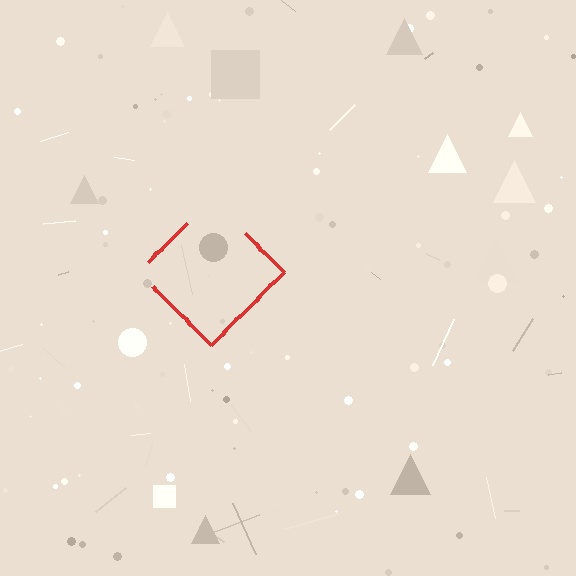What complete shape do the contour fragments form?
The contour fragments form a diamond.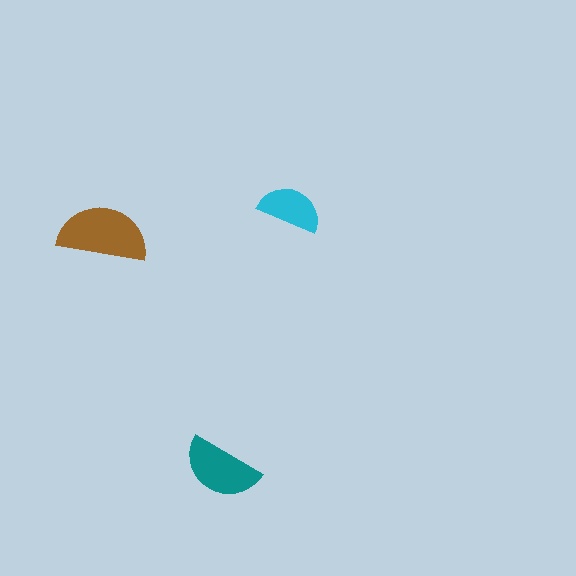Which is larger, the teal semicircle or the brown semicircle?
The brown one.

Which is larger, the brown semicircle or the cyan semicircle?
The brown one.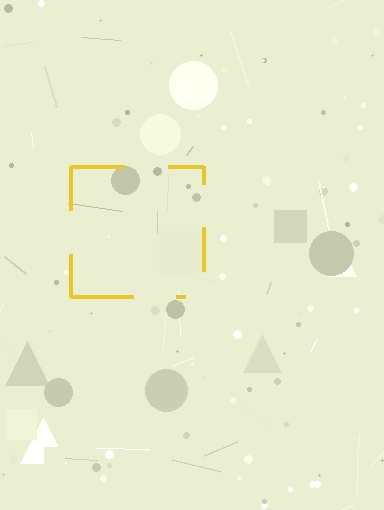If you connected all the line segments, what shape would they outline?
They would outline a square.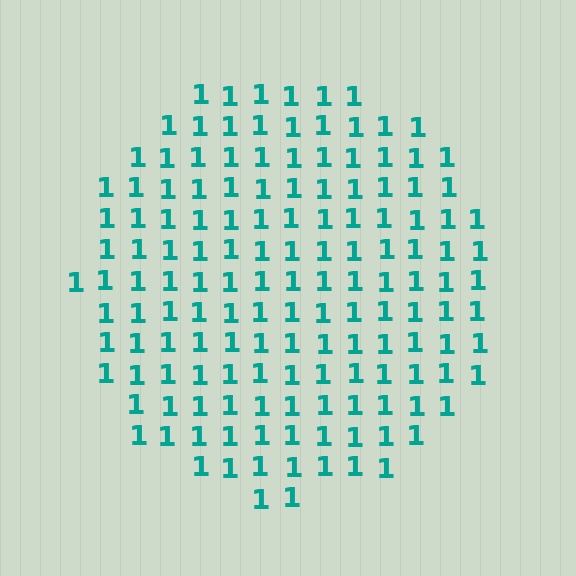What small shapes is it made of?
It is made of small digit 1's.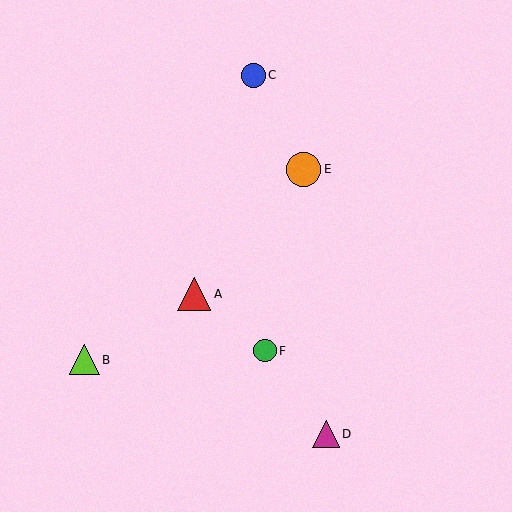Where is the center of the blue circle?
The center of the blue circle is at (253, 75).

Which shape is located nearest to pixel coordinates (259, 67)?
The blue circle (labeled C) at (253, 75) is nearest to that location.